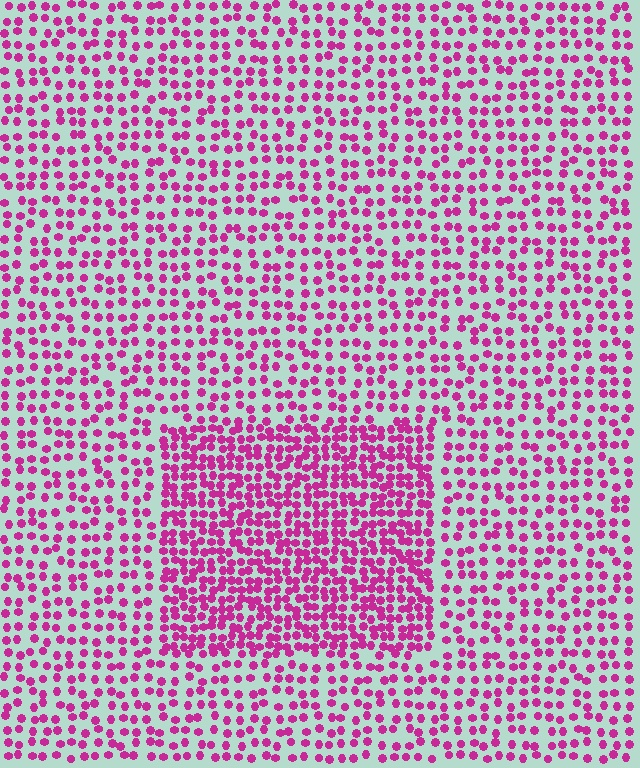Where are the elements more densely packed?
The elements are more densely packed inside the rectangle boundary.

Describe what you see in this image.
The image contains small magenta elements arranged at two different densities. A rectangle-shaped region is visible where the elements are more densely packed than the surrounding area.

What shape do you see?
I see a rectangle.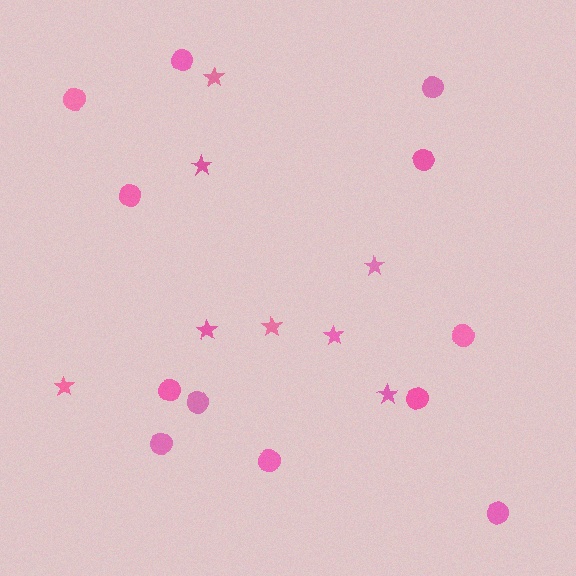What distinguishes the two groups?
There are 2 groups: one group of stars (8) and one group of circles (12).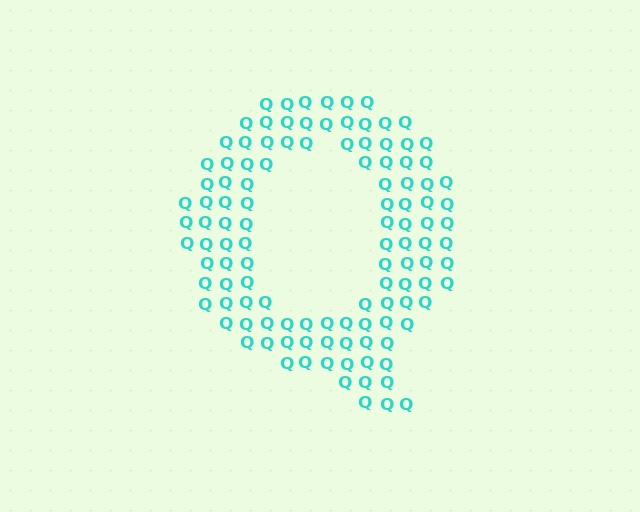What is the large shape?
The large shape is the letter Q.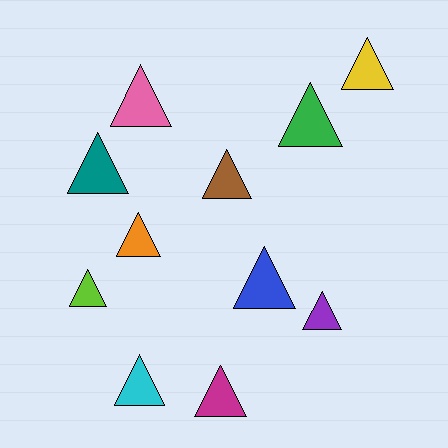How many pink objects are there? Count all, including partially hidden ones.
There is 1 pink object.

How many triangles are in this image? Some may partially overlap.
There are 11 triangles.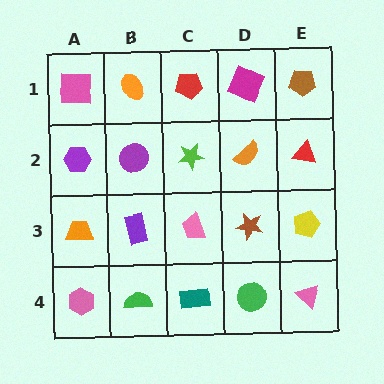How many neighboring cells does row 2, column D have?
4.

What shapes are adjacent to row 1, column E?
A red triangle (row 2, column E), a magenta square (row 1, column D).